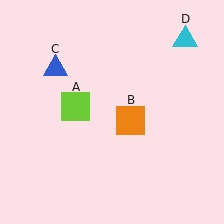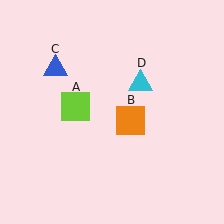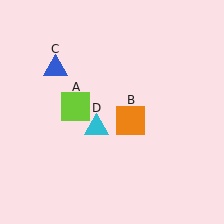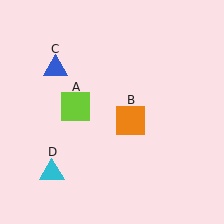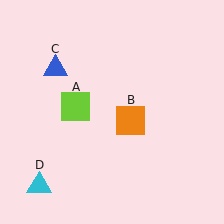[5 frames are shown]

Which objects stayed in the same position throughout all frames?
Lime square (object A) and orange square (object B) and blue triangle (object C) remained stationary.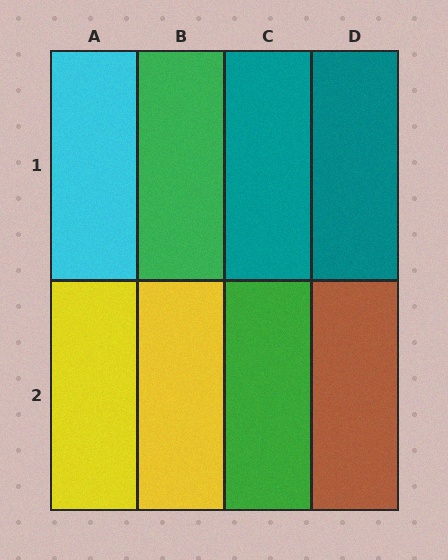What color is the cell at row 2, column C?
Green.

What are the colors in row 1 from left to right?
Cyan, green, teal, teal.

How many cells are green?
2 cells are green.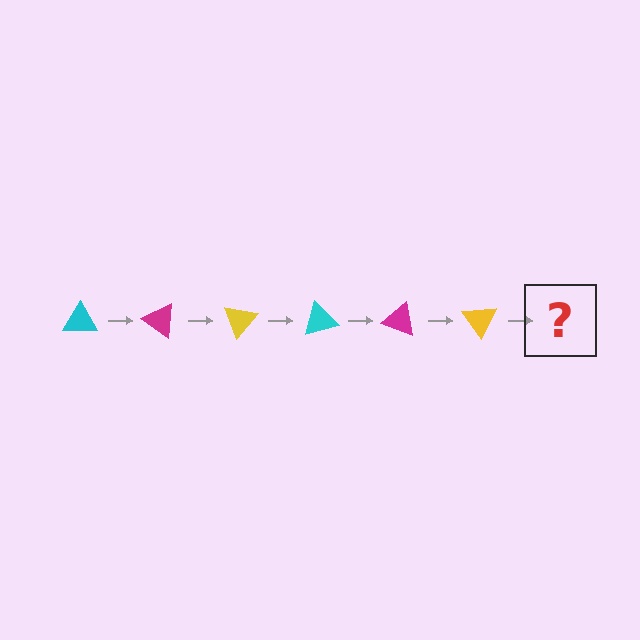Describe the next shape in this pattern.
It should be a cyan triangle, rotated 210 degrees from the start.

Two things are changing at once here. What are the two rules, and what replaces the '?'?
The two rules are that it rotates 35 degrees each step and the color cycles through cyan, magenta, and yellow. The '?' should be a cyan triangle, rotated 210 degrees from the start.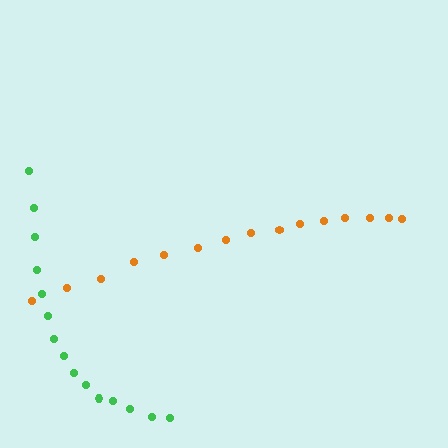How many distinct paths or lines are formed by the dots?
There are 2 distinct paths.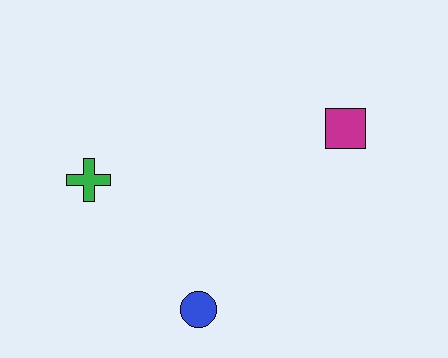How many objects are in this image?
There are 3 objects.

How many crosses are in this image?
There is 1 cross.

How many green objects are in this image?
There is 1 green object.